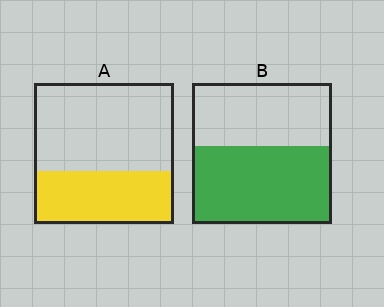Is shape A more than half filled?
No.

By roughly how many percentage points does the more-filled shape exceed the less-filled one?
By roughly 20 percentage points (B over A).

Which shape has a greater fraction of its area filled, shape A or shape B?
Shape B.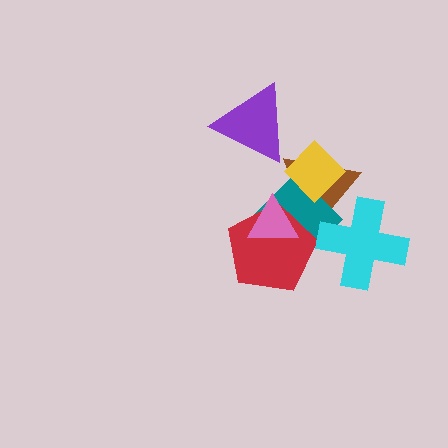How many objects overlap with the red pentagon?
3 objects overlap with the red pentagon.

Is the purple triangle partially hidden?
No, no other shape covers it.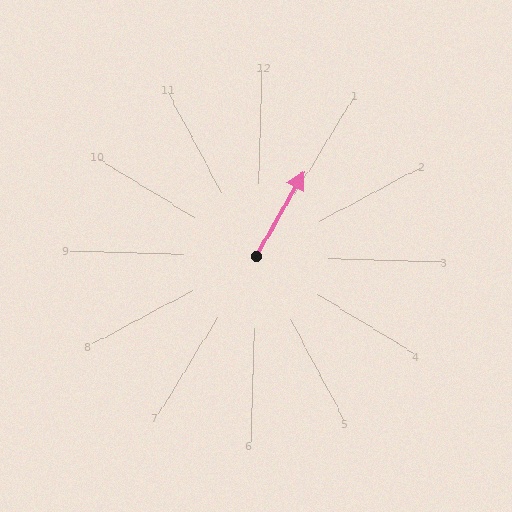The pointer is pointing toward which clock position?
Roughly 1 o'clock.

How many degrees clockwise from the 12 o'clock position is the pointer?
Approximately 28 degrees.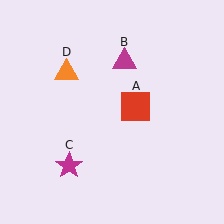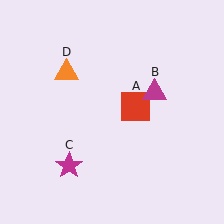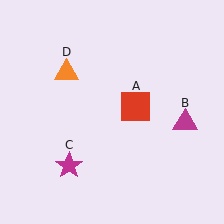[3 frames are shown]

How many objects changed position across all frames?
1 object changed position: magenta triangle (object B).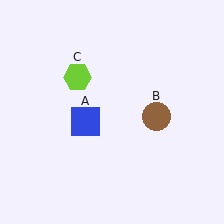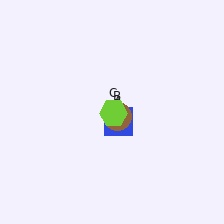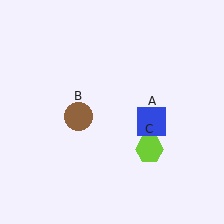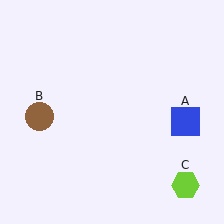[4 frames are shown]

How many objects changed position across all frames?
3 objects changed position: blue square (object A), brown circle (object B), lime hexagon (object C).